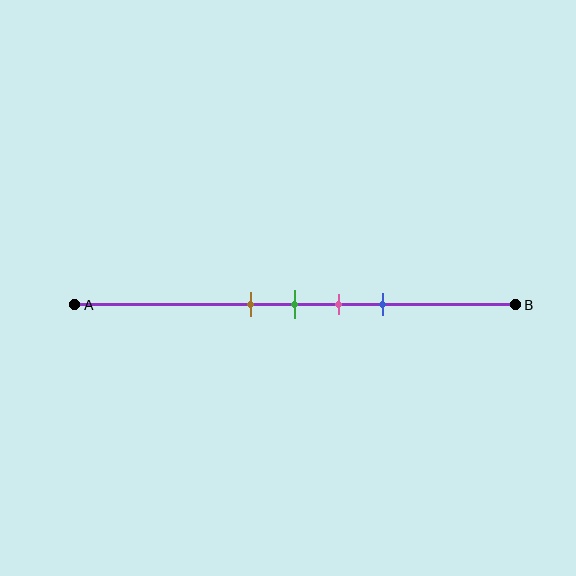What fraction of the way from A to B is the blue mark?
The blue mark is approximately 70% (0.7) of the way from A to B.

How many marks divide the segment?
There are 4 marks dividing the segment.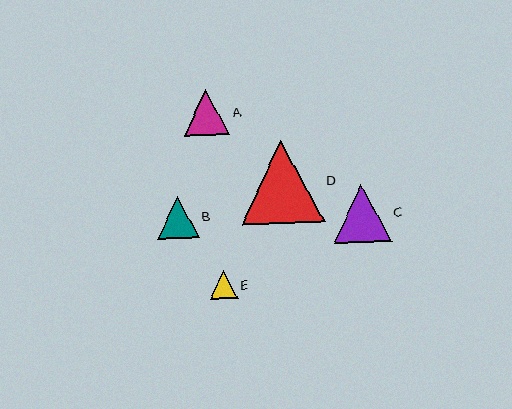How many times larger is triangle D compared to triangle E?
Triangle D is approximately 2.9 times the size of triangle E.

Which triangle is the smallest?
Triangle E is the smallest with a size of approximately 28 pixels.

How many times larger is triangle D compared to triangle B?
Triangle D is approximately 2.0 times the size of triangle B.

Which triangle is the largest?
Triangle D is the largest with a size of approximately 83 pixels.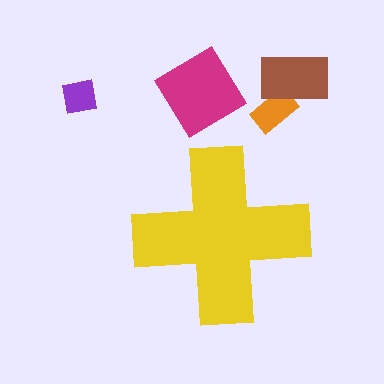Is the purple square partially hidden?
No, the purple square is fully visible.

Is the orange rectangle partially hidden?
No, the orange rectangle is fully visible.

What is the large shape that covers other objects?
A yellow cross.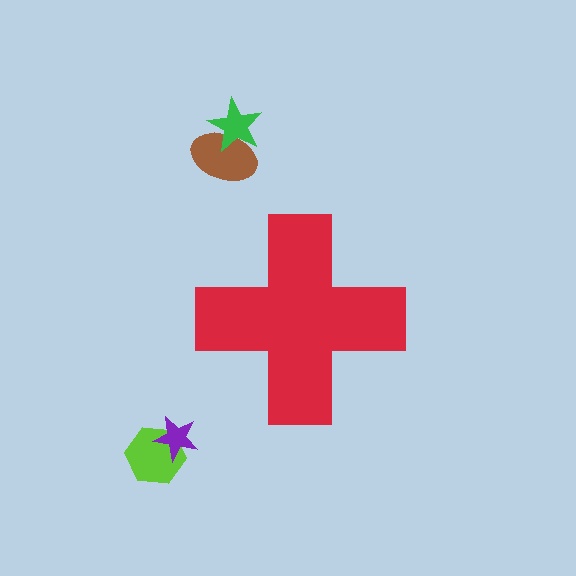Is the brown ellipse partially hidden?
No, the brown ellipse is fully visible.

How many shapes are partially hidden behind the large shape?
0 shapes are partially hidden.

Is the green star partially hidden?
No, the green star is fully visible.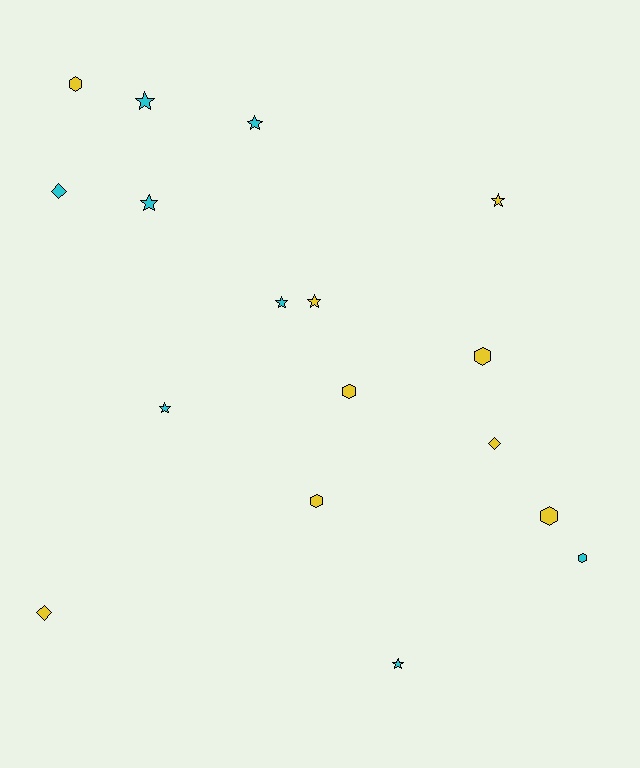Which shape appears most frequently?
Star, with 8 objects.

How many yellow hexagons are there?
There are 5 yellow hexagons.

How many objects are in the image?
There are 17 objects.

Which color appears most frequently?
Yellow, with 9 objects.